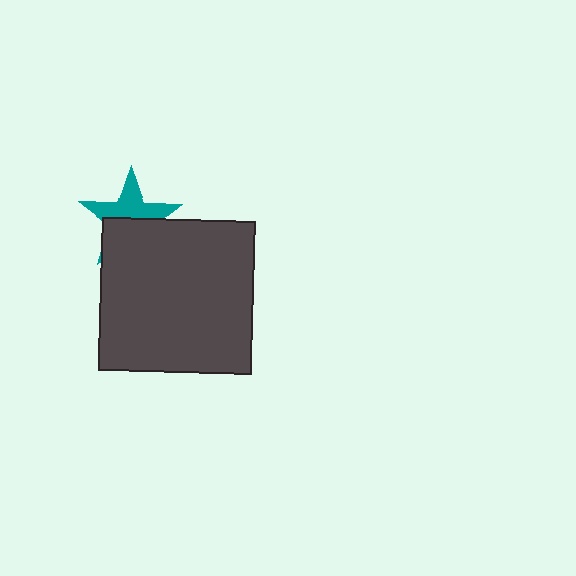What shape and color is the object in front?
The object in front is a dark gray square.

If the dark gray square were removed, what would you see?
You would see the complete teal star.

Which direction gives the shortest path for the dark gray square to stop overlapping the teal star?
Moving down gives the shortest separation.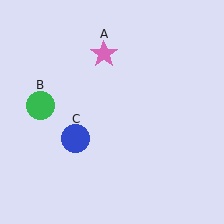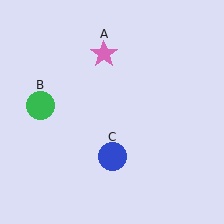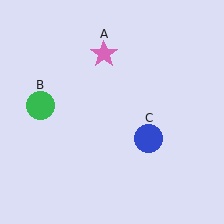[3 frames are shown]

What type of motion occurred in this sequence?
The blue circle (object C) rotated counterclockwise around the center of the scene.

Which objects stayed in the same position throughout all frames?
Pink star (object A) and green circle (object B) remained stationary.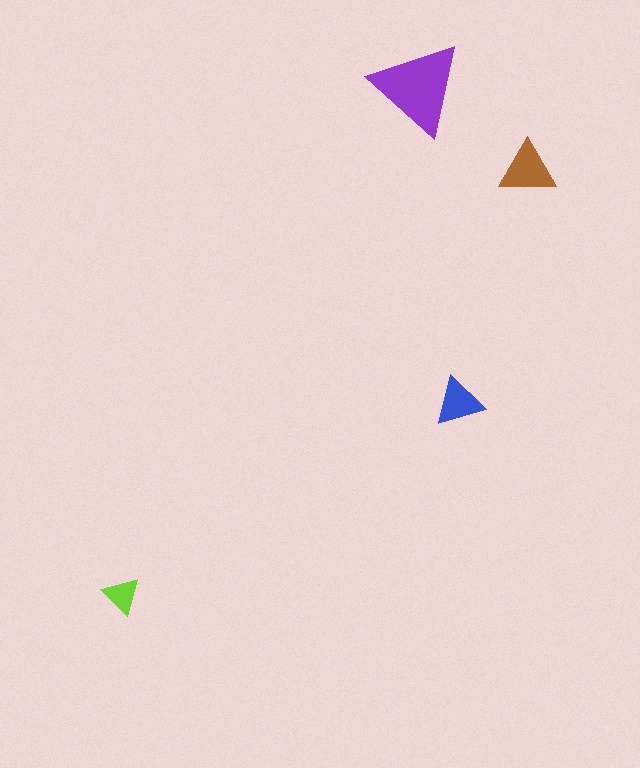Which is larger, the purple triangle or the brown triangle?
The purple one.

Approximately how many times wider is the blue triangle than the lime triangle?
About 1.5 times wider.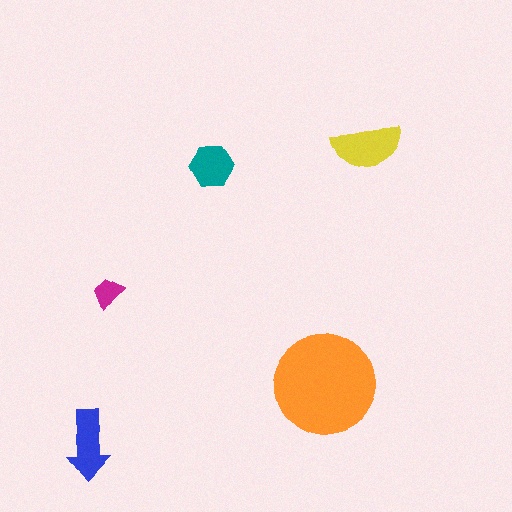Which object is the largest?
The orange circle.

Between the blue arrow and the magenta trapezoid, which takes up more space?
The blue arrow.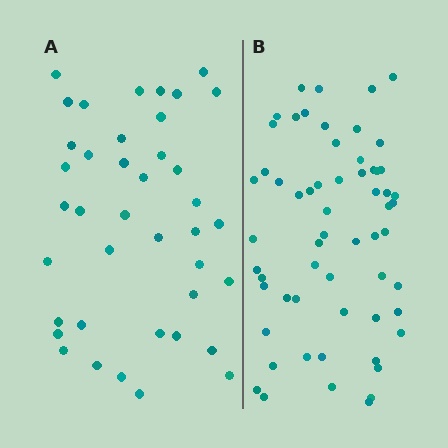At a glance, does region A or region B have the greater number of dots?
Region B (the right region) has more dots.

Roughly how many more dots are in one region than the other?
Region B has approximately 20 more dots than region A.